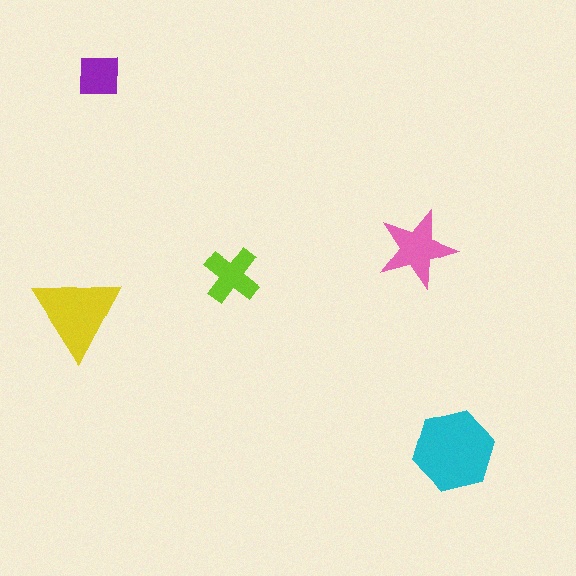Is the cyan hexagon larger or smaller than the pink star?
Larger.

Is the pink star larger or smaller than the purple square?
Larger.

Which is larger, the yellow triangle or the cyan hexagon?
The cyan hexagon.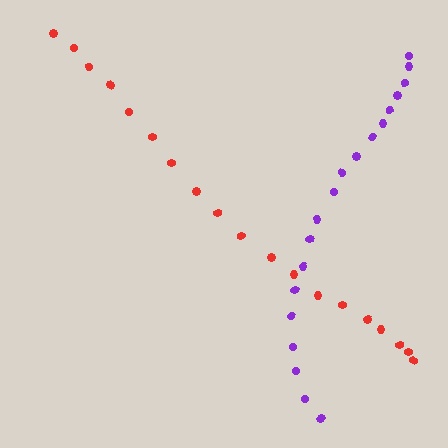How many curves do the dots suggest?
There are 2 distinct paths.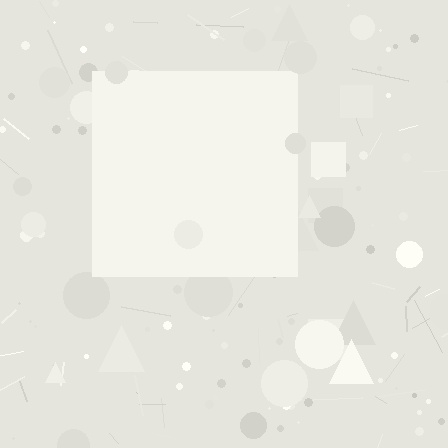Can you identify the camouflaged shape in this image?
The camouflaged shape is a square.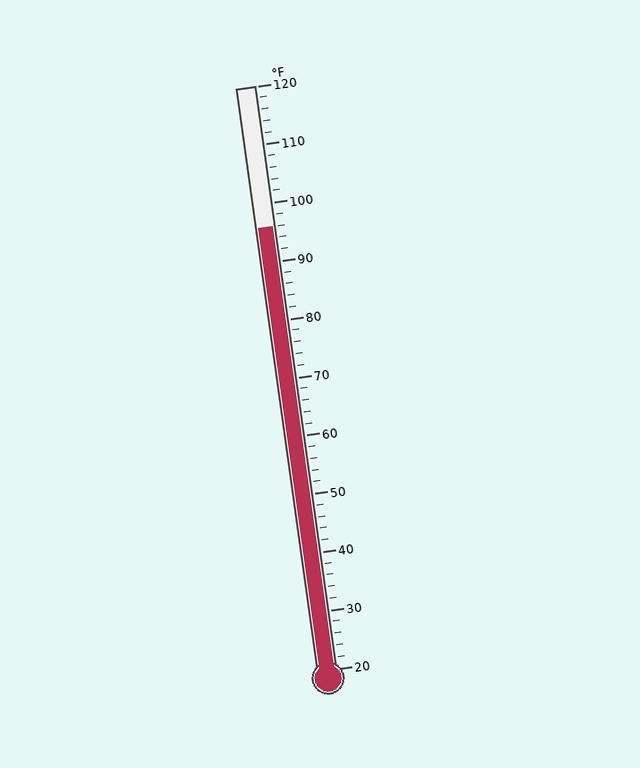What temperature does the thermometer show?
The thermometer shows approximately 96°F.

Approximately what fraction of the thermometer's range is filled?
The thermometer is filled to approximately 75% of its range.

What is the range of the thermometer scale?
The thermometer scale ranges from 20°F to 120°F.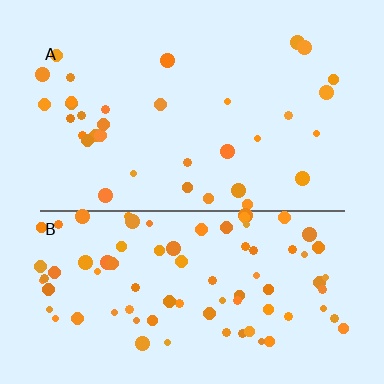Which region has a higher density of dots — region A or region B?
B (the bottom).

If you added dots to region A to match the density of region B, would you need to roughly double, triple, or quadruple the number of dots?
Approximately double.